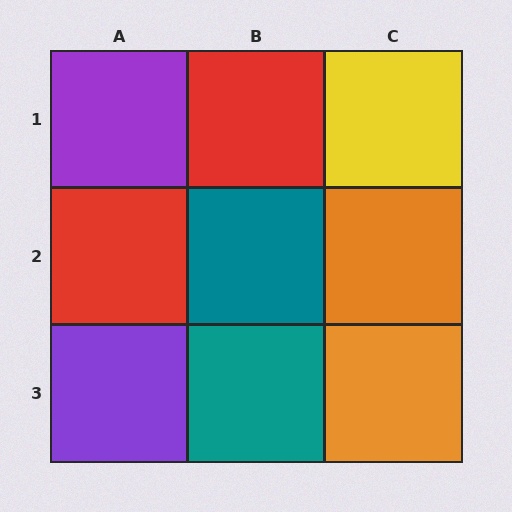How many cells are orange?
2 cells are orange.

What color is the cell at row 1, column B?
Red.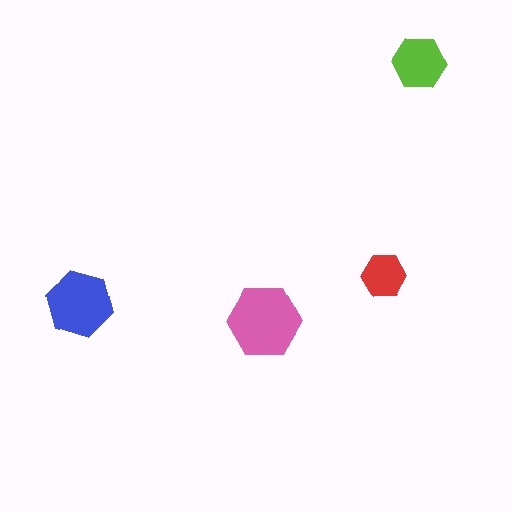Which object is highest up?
The lime hexagon is topmost.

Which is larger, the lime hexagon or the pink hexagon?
The pink one.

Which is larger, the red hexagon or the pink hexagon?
The pink one.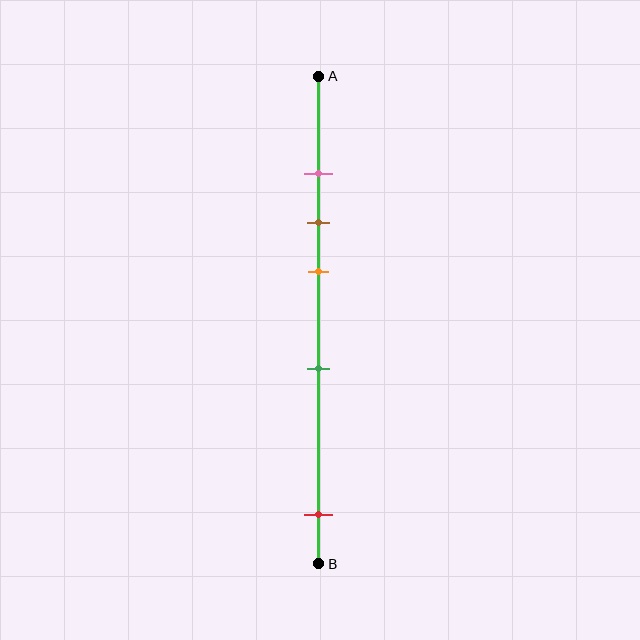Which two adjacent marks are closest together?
The pink and brown marks are the closest adjacent pair.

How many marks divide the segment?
There are 5 marks dividing the segment.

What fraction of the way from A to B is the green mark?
The green mark is approximately 60% (0.6) of the way from A to B.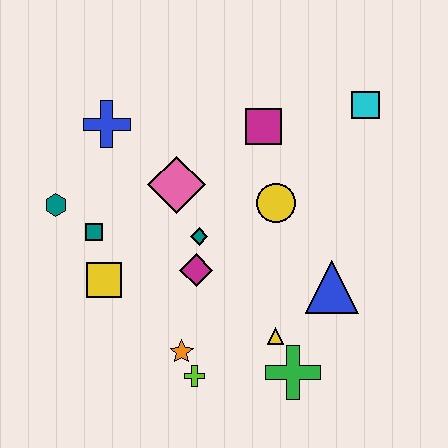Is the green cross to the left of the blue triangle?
Yes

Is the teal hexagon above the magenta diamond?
Yes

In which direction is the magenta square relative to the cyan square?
The magenta square is to the left of the cyan square.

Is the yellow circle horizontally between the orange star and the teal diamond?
No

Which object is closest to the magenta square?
The yellow circle is closest to the magenta square.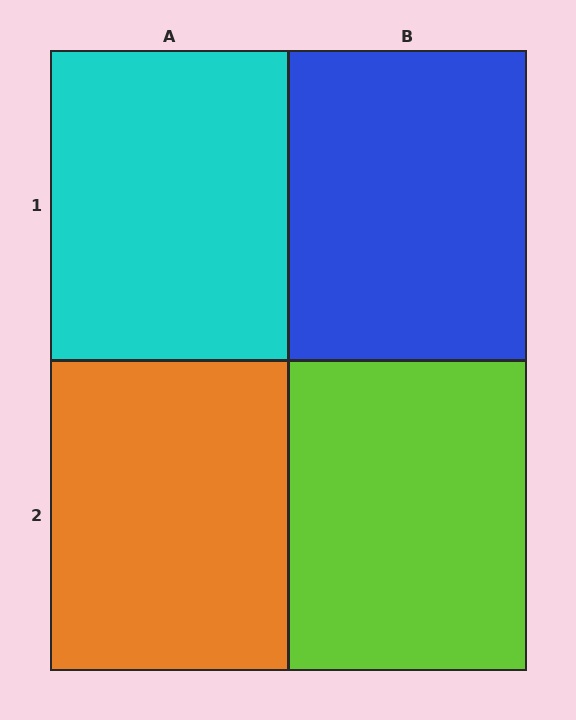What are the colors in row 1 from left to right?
Cyan, blue.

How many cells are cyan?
1 cell is cyan.